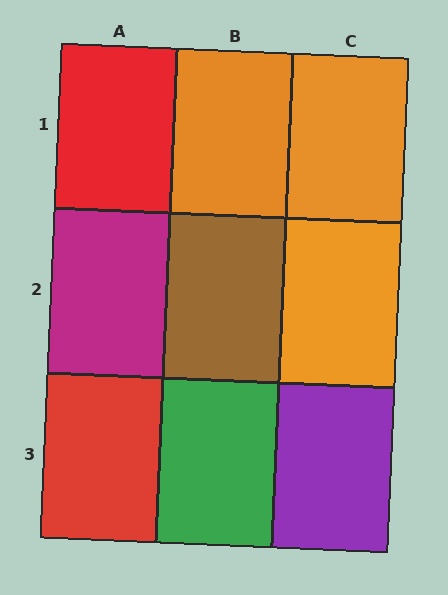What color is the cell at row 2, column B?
Brown.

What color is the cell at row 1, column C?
Orange.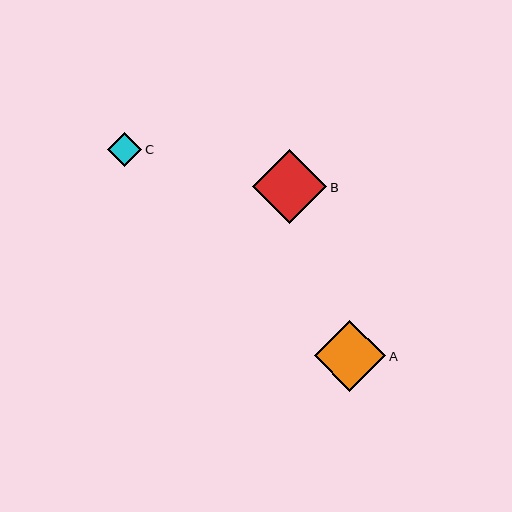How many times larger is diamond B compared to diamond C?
Diamond B is approximately 2.2 times the size of diamond C.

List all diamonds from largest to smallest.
From largest to smallest: B, A, C.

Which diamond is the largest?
Diamond B is the largest with a size of approximately 74 pixels.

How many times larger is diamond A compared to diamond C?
Diamond A is approximately 2.1 times the size of diamond C.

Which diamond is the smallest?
Diamond C is the smallest with a size of approximately 34 pixels.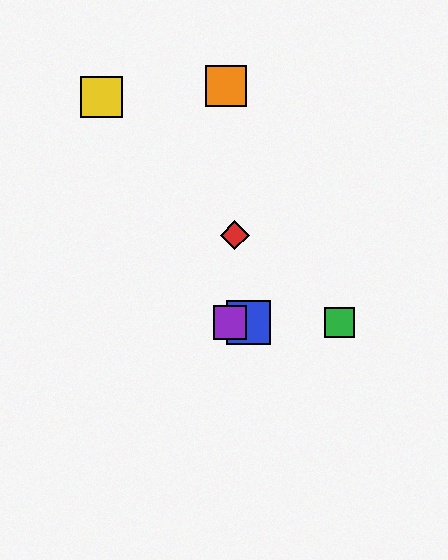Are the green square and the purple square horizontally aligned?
Yes, both are at y≈323.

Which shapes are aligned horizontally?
The blue square, the green square, the purple square are aligned horizontally.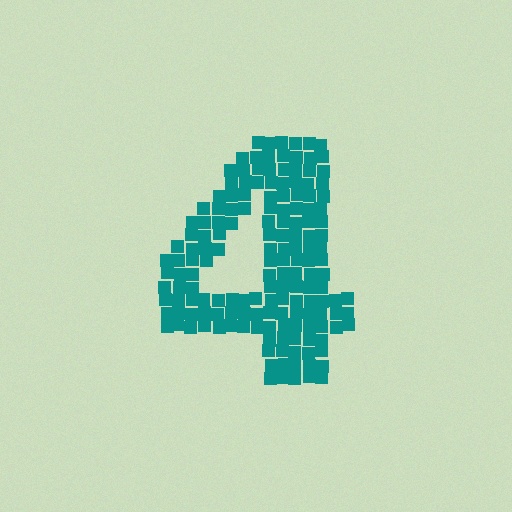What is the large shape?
The large shape is the digit 4.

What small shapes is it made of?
It is made of small squares.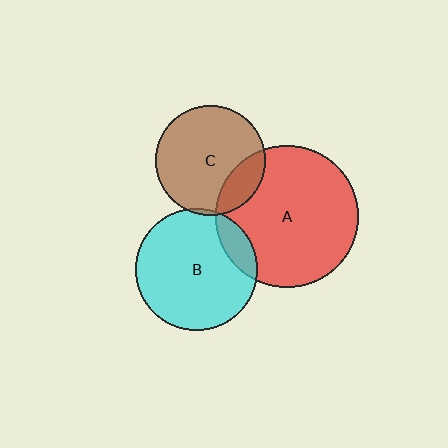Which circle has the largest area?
Circle A (red).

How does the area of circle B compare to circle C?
Approximately 1.2 times.